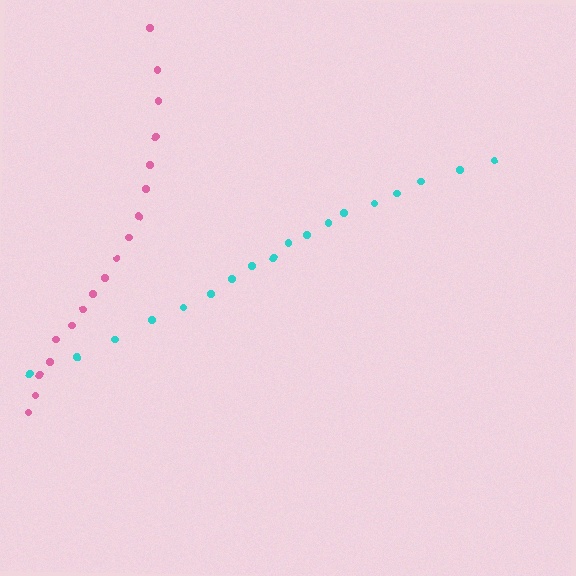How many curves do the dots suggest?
There are 2 distinct paths.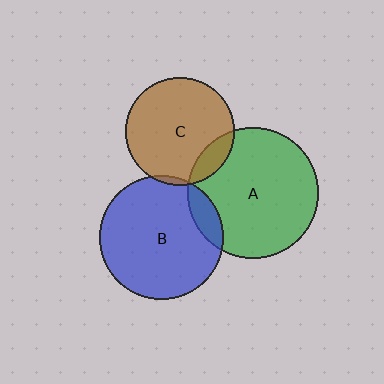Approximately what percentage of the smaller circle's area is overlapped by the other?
Approximately 10%.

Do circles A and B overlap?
Yes.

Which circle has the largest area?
Circle A (green).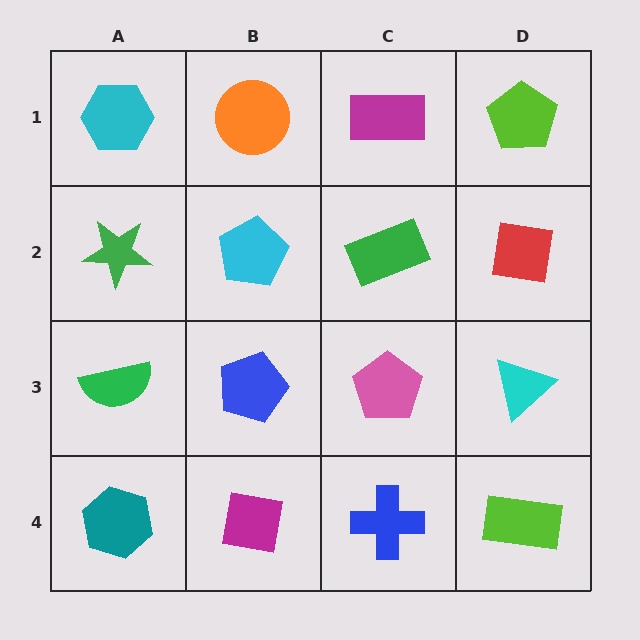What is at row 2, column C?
A green rectangle.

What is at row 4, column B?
A magenta square.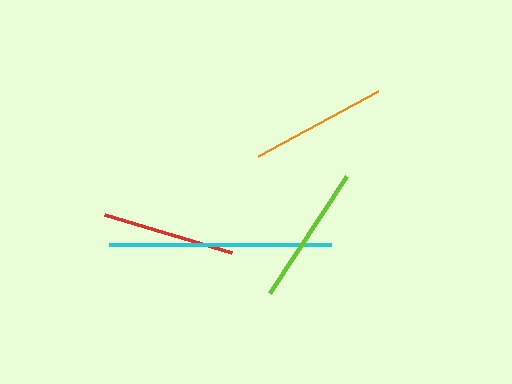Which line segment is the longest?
The cyan line is the longest at approximately 222 pixels.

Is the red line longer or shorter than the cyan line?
The cyan line is longer than the red line.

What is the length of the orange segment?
The orange segment is approximately 136 pixels long.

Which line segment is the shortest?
The red line is the shortest at approximately 133 pixels.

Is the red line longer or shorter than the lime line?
The lime line is longer than the red line.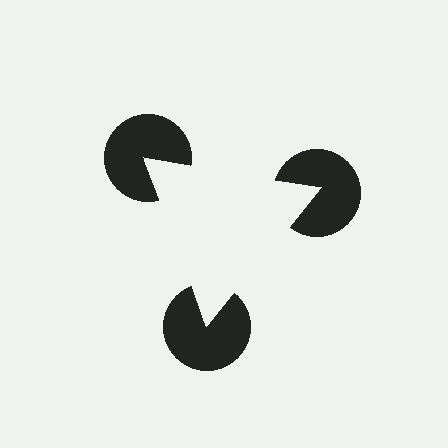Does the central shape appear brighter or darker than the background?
It typically appears slightly brighter than the background, even though no actual brightness change is drawn.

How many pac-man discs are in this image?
There are 3 — one at each vertex of the illusory triangle.